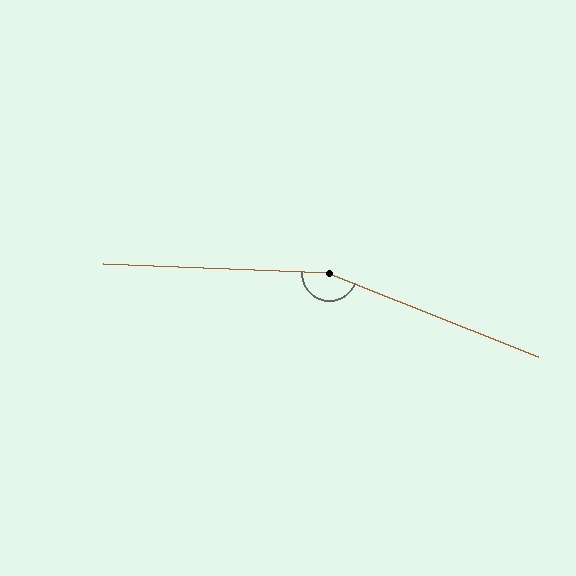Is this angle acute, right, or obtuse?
It is obtuse.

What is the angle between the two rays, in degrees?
Approximately 160 degrees.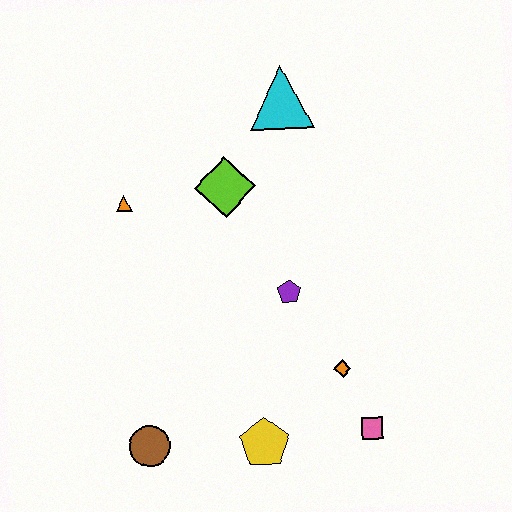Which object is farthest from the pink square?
The cyan triangle is farthest from the pink square.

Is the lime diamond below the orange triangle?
No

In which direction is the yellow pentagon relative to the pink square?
The yellow pentagon is to the left of the pink square.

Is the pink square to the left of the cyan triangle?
No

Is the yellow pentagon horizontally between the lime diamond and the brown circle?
No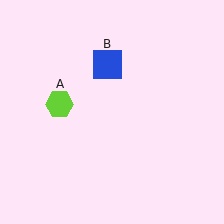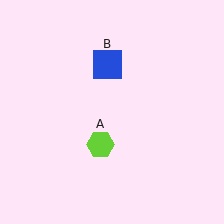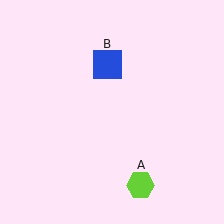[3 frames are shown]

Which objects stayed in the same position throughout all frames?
Blue square (object B) remained stationary.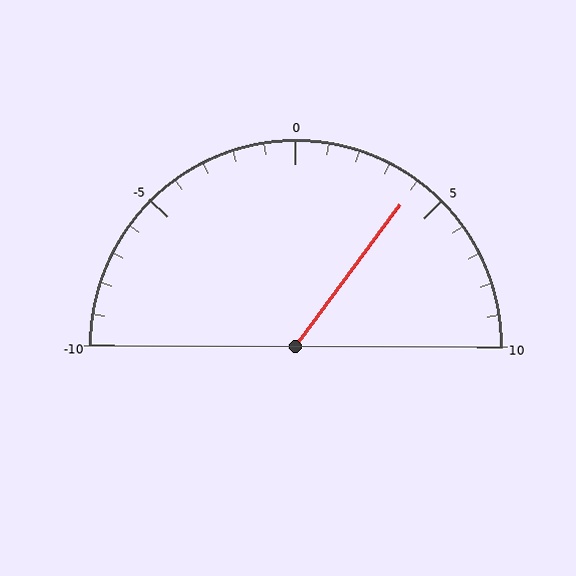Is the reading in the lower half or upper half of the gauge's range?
The reading is in the upper half of the range (-10 to 10).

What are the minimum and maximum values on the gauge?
The gauge ranges from -10 to 10.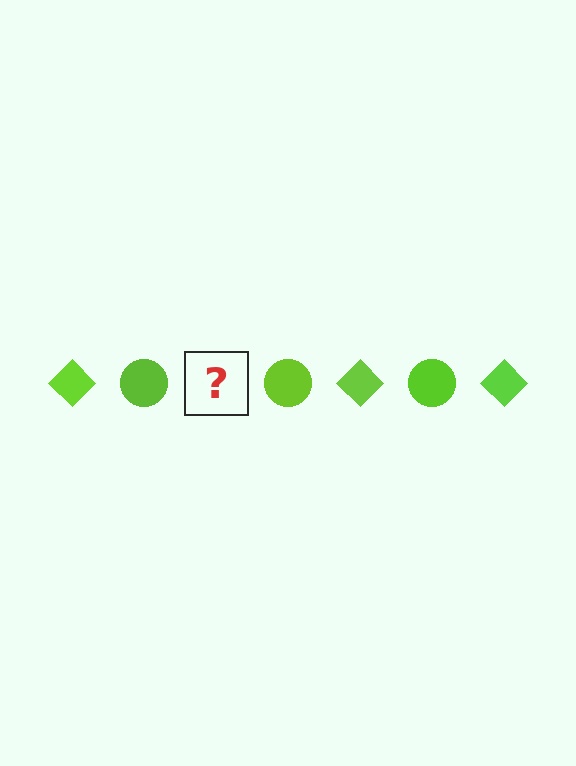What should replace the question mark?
The question mark should be replaced with a lime diamond.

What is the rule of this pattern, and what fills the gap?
The rule is that the pattern cycles through diamond, circle shapes in lime. The gap should be filled with a lime diamond.